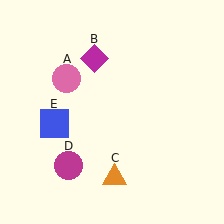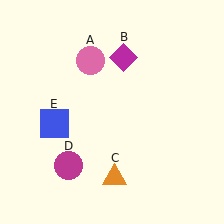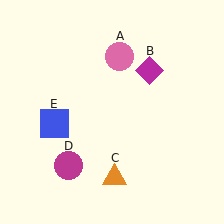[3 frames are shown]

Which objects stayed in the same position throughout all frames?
Orange triangle (object C) and magenta circle (object D) and blue square (object E) remained stationary.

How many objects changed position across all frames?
2 objects changed position: pink circle (object A), magenta diamond (object B).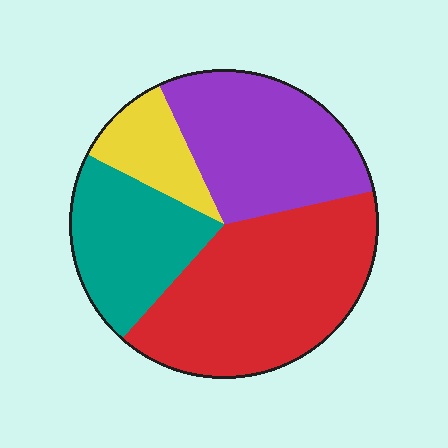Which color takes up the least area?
Yellow, at roughly 10%.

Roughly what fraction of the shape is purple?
Purple takes up about one quarter (1/4) of the shape.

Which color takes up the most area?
Red, at roughly 40%.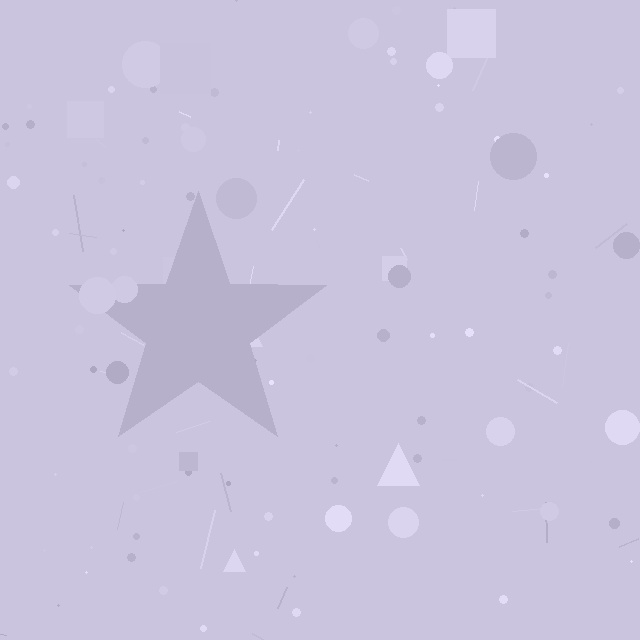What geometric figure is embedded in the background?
A star is embedded in the background.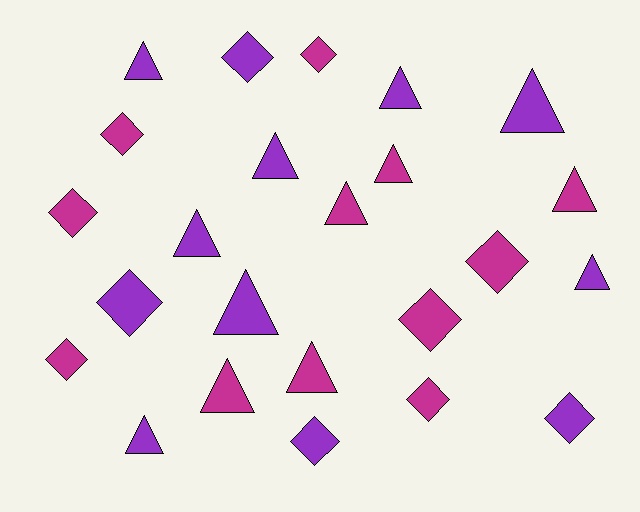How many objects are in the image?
There are 24 objects.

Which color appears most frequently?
Magenta, with 12 objects.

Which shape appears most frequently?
Triangle, with 13 objects.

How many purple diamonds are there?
There are 4 purple diamonds.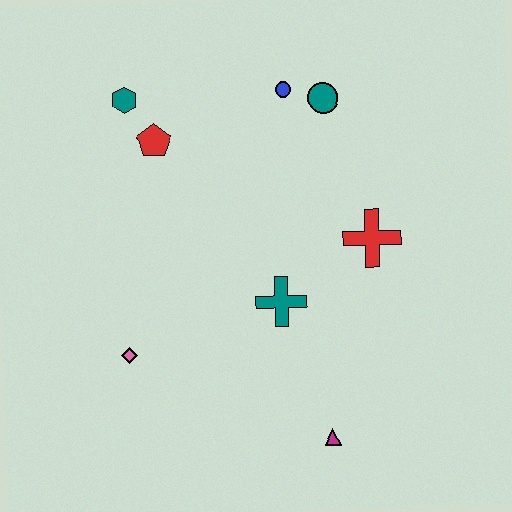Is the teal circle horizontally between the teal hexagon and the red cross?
Yes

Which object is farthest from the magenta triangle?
The teal hexagon is farthest from the magenta triangle.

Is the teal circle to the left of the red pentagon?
No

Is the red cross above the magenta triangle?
Yes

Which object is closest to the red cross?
The teal cross is closest to the red cross.